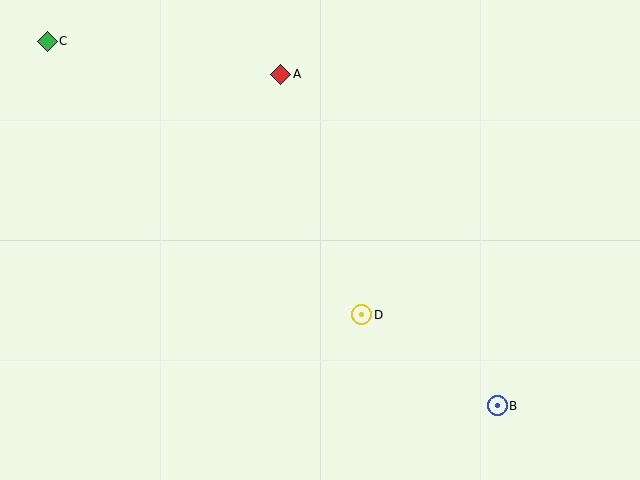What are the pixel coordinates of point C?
Point C is at (47, 41).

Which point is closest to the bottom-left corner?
Point D is closest to the bottom-left corner.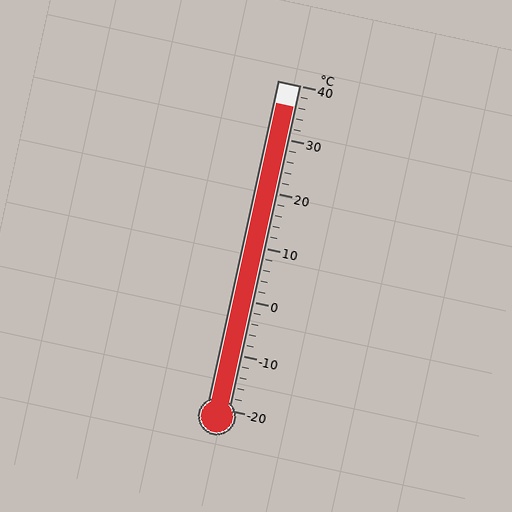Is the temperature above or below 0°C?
The temperature is above 0°C.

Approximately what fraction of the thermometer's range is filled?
The thermometer is filled to approximately 95% of its range.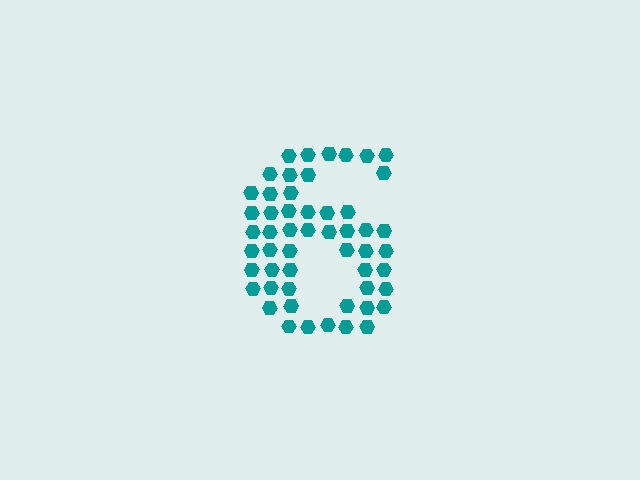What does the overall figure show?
The overall figure shows the digit 6.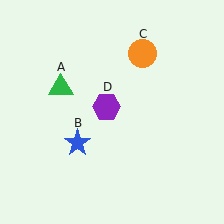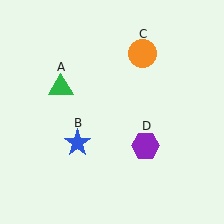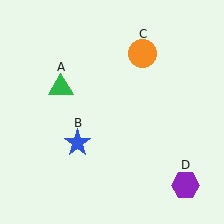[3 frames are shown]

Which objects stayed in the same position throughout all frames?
Green triangle (object A) and blue star (object B) and orange circle (object C) remained stationary.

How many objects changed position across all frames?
1 object changed position: purple hexagon (object D).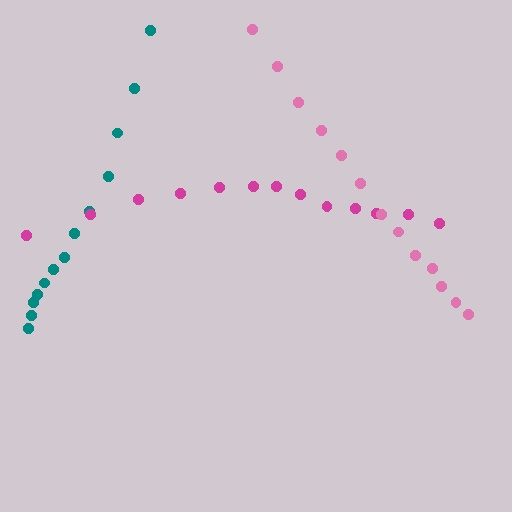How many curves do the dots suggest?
There are 3 distinct paths.